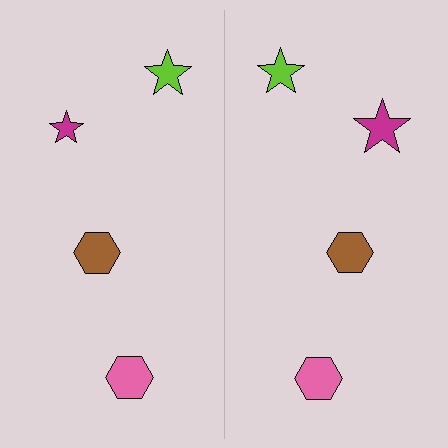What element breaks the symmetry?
The magenta star on the right side has a different size than its mirror counterpart.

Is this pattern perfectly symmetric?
No, the pattern is not perfectly symmetric. The magenta star on the right side has a different size than its mirror counterpart.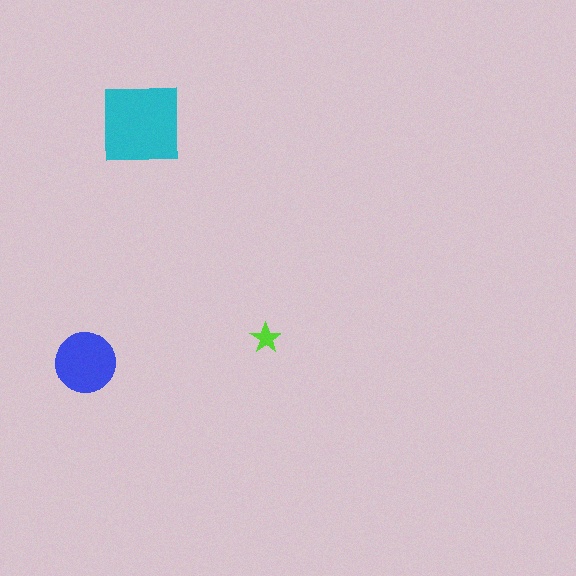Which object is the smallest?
The lime star.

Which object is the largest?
The cyan square.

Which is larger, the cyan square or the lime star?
The cyan square.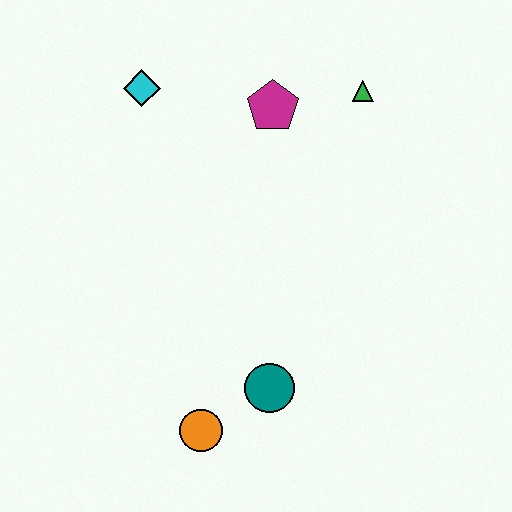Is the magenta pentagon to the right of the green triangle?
No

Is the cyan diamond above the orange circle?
Yes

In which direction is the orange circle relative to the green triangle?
The orange circle is below the green triangle.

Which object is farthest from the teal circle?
The cyan diamond is farthest from the teal circle.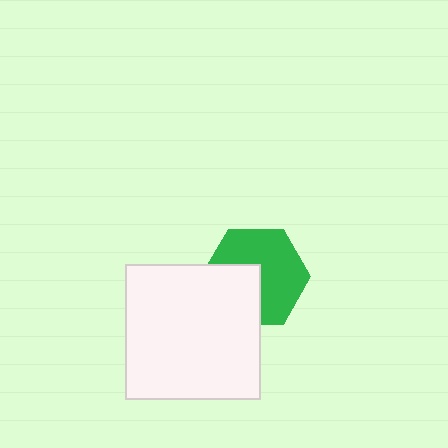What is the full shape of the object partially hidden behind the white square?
The partially hidden object is a green hexagon.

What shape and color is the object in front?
The object in front is a white square.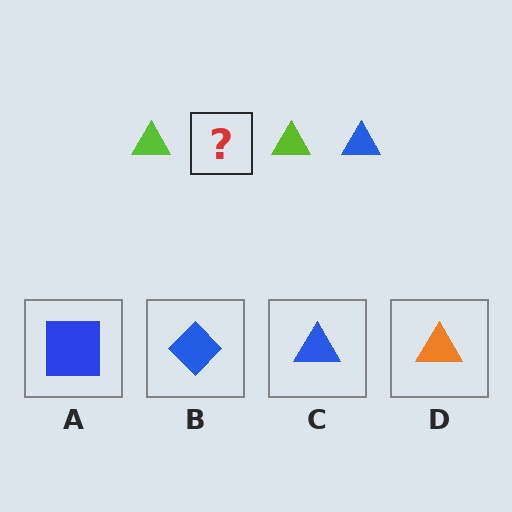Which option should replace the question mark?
Option C.